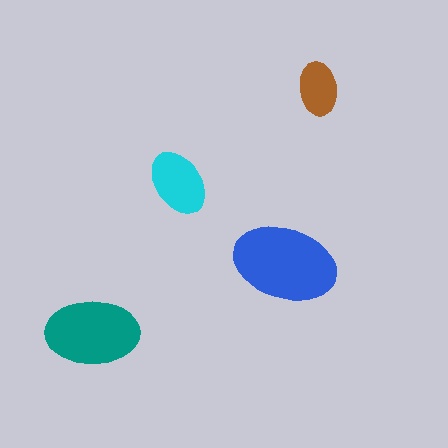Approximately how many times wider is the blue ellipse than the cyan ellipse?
About 1.5 times wider.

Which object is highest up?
The brown ellipse is topmost.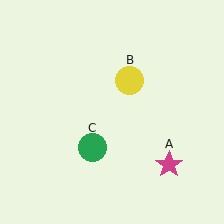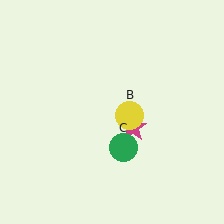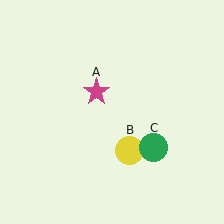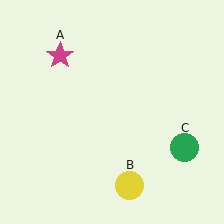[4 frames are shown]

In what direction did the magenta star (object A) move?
The magenta star (object A) moved up and to the left.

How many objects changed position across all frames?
3 objects changed position: magenta star (object A), yellow circle (object B), green circle (object C).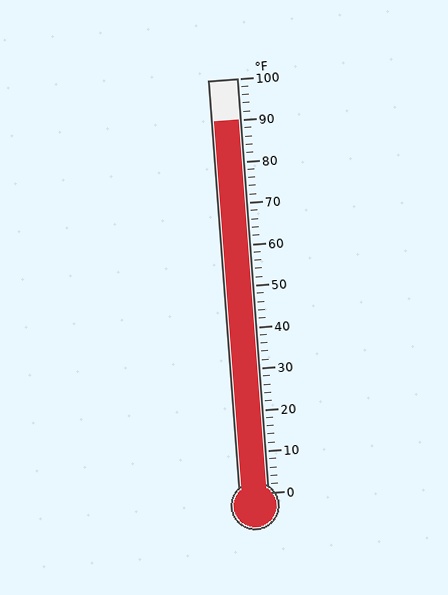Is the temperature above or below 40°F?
The temperature is above 40°F.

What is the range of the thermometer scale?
The thermometer scale ranges from 0°F to 100°F.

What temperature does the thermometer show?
The thermometer shows approximately 90°F.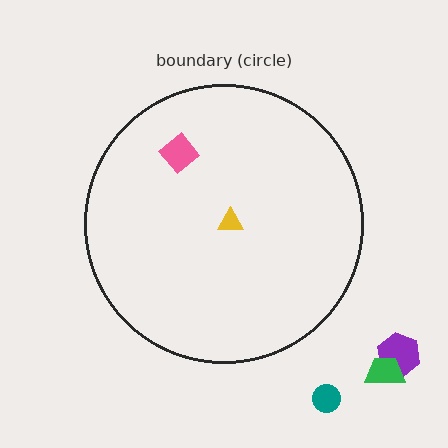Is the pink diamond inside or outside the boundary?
Inside.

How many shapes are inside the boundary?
2 inside, 3 outside.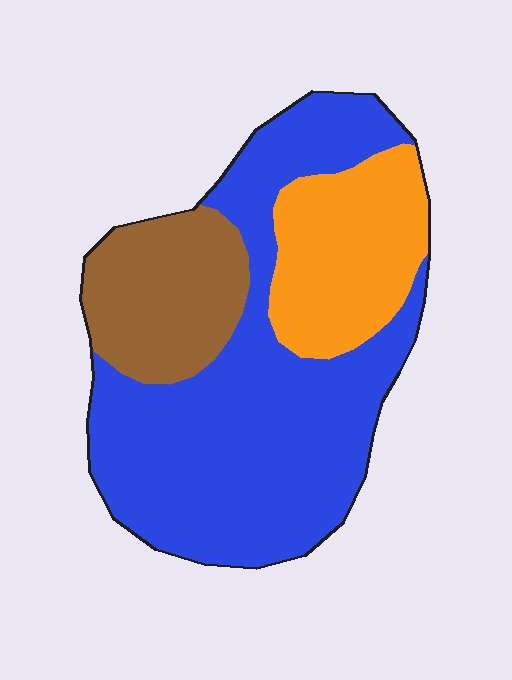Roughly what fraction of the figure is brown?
Brown covers roughly 20% of the figure.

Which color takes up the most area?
Blue, at roughly 60%.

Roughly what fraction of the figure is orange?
Orange covers roughly 20% of the figure.